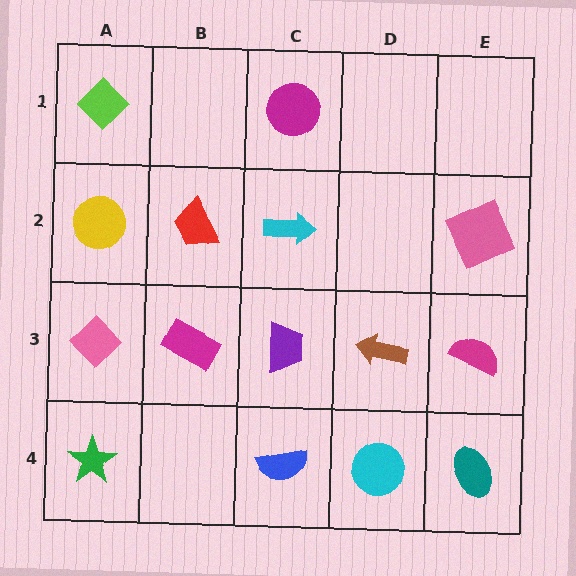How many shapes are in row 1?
2 shapes.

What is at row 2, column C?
A cyan arrow.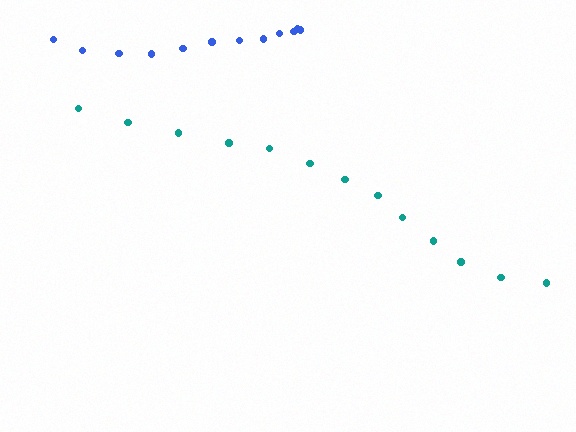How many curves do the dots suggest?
There are 2 distinct paths.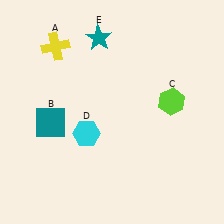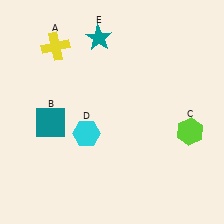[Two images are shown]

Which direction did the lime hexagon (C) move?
The lime hexagon (C) moved down.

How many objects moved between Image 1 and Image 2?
1 object moved between the two images.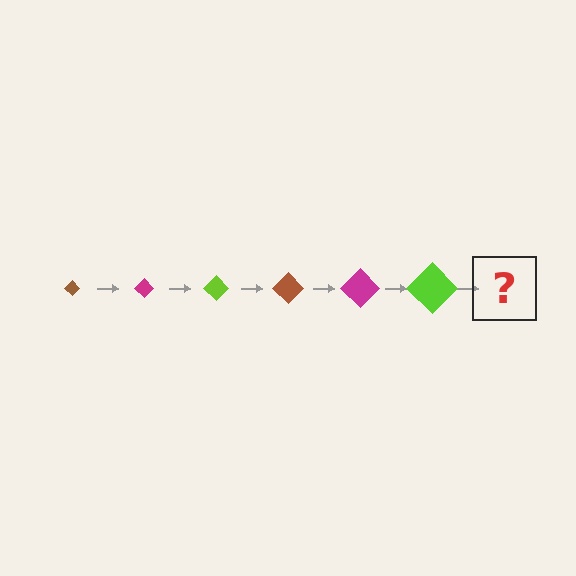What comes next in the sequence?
The next element should be a brown diamond, larger than the previous one.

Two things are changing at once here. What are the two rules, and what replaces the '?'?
The two rules are that the diamond grows larger each step and the color cycles through brown, magenta, and lime. The '?' should be a brown diamond, larger than the previous one.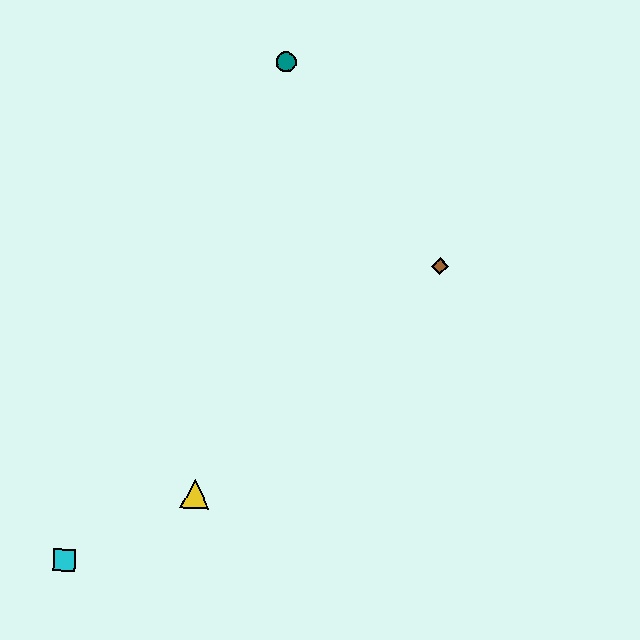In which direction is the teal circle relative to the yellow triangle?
The teal circle is above the yellow triangle.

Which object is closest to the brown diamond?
The teal circle is closest to the brown diamond.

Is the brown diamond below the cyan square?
No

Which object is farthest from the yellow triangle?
The teal circle is farthest from the yellow triangle.